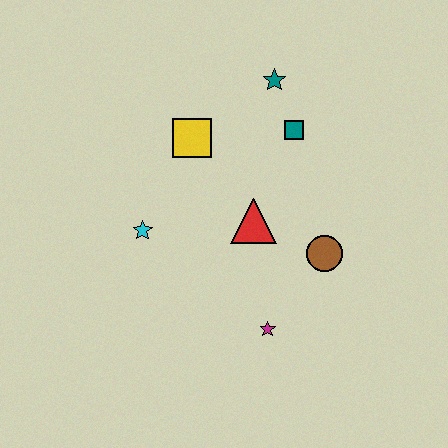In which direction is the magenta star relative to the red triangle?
The magenta star is below the red triangle.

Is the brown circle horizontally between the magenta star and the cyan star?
No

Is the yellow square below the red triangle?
No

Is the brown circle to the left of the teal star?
No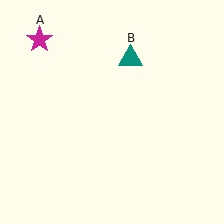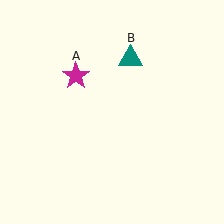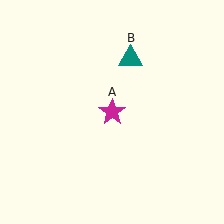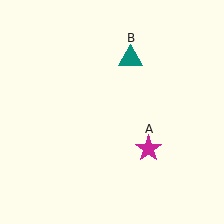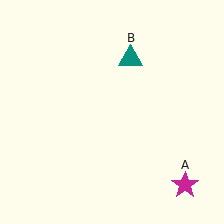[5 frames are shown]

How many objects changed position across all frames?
1 object changed position: magenta star (object A).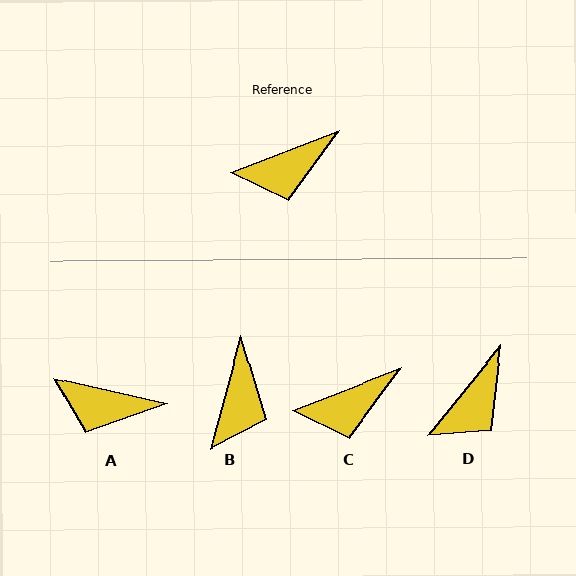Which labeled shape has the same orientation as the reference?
C.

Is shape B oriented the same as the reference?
No, it is off by about 53 degrees.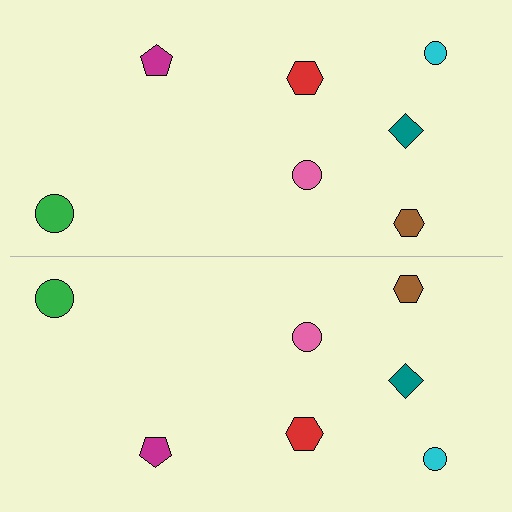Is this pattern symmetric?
Yes, this pattern has bilateral (reflection) symmetry.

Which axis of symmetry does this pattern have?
The pattern has a horizontal axis of symmetry running through the center of the image.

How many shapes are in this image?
There are 14 shapes in this image.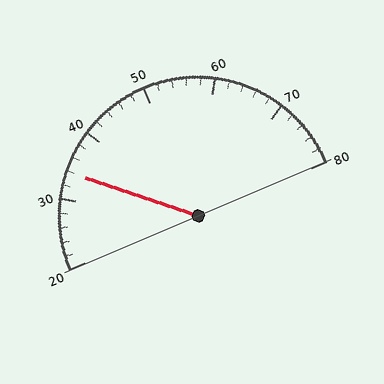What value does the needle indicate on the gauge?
The needle indicates approximately 34.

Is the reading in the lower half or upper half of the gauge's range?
The reading is in the lower half of the range (20 to 80).